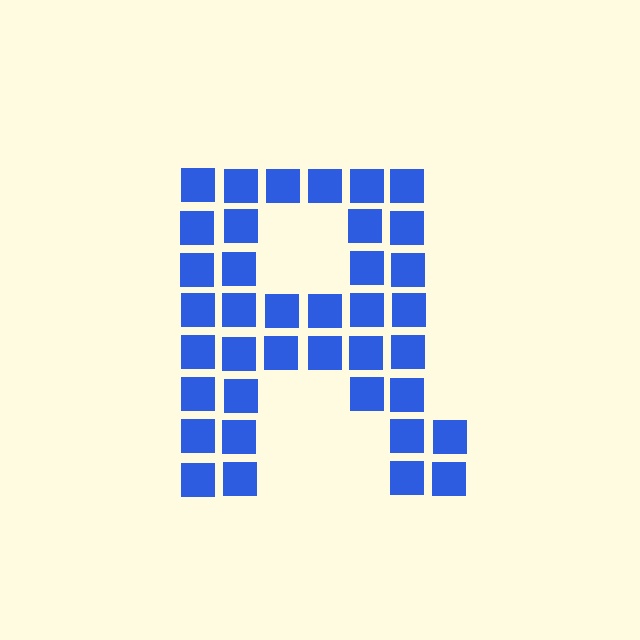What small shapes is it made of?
It is made of small squares.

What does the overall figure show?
The overall figure shows the letter R.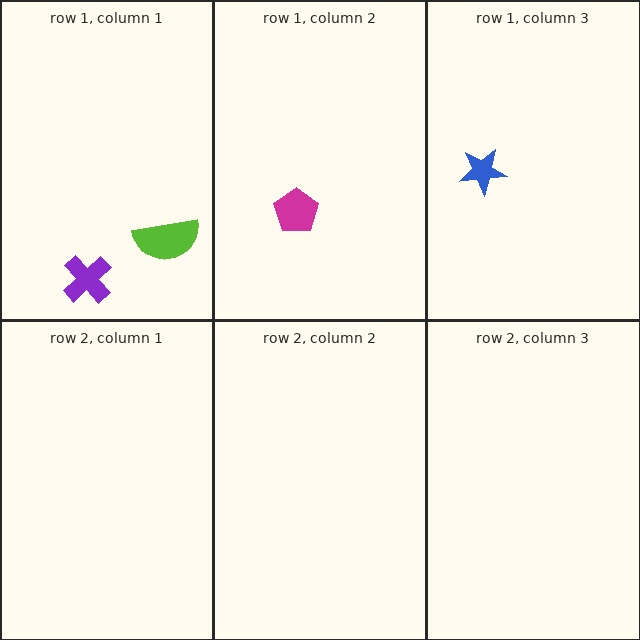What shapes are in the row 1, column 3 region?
The blue star.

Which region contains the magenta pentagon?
The row 1, column 2 region.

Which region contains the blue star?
The row 1, column 3 region.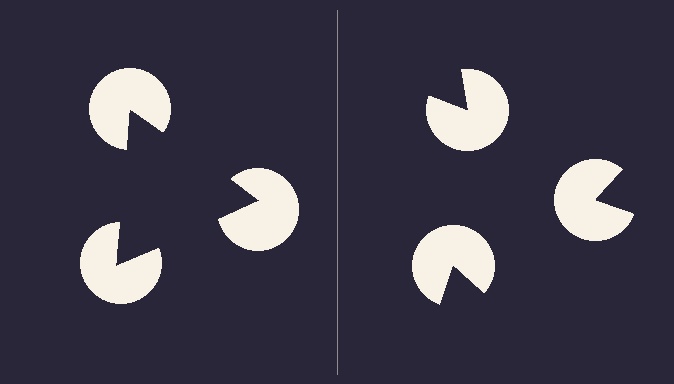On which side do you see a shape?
An illusory triangle appears on the left side. On the right side the wedge cuts are rotated, so no coherent shape forms.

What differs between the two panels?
The pac-man discs are positioned identically on both sides; only the wedge orientations differ. On the left they align to a triangle; on the right they are misaligned.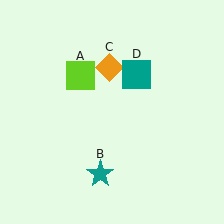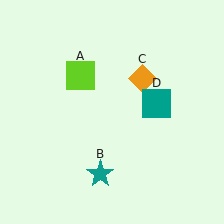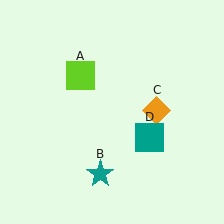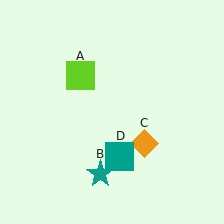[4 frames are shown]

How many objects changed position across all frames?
2 objects changed position: orange diamond (object C), teal square (object D).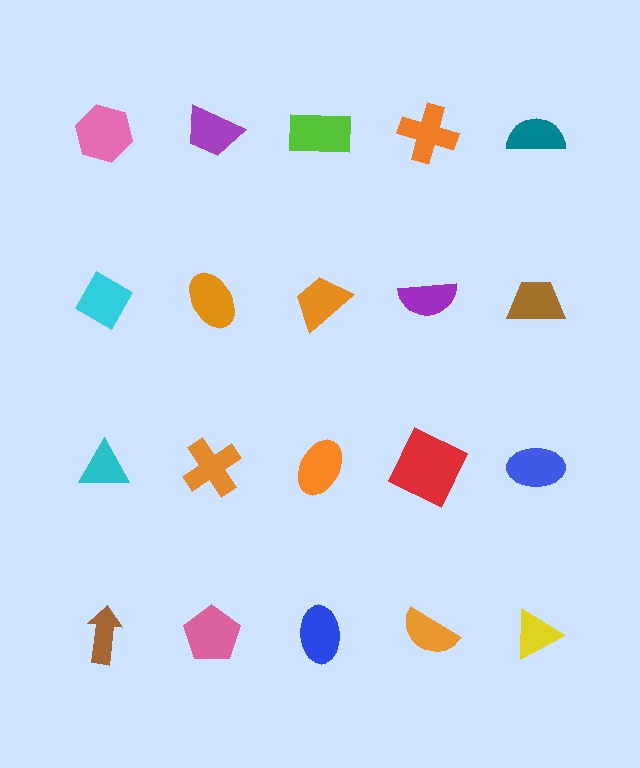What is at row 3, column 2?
An orange cross.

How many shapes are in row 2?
5 shapes.